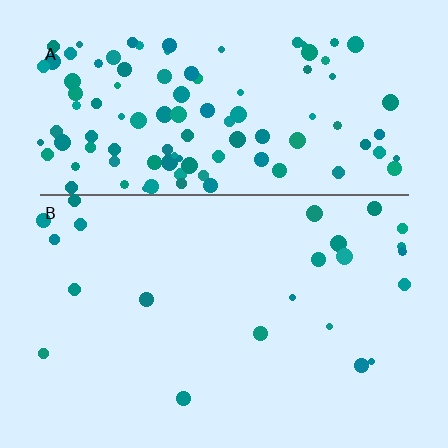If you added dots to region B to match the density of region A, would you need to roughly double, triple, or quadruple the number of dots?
Approximately quadruple.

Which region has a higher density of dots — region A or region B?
A (the top).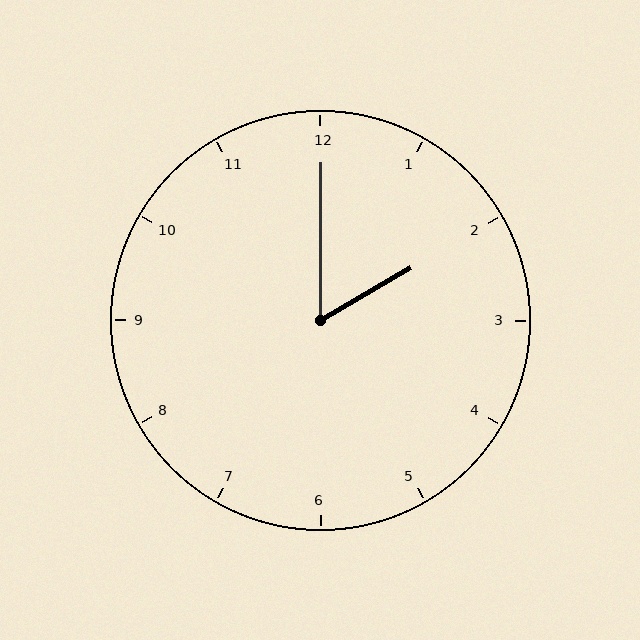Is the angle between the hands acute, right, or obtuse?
It is acute.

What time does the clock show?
2:00.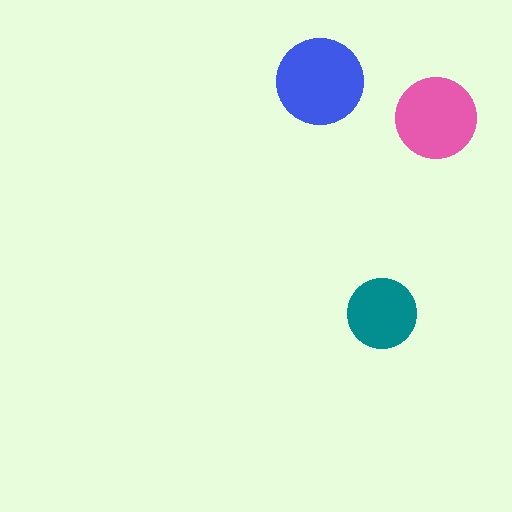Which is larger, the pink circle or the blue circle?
The blue one.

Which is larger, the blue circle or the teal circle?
The blue one.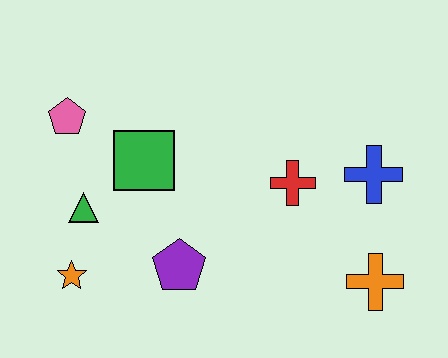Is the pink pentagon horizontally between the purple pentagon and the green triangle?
No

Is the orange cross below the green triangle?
Yes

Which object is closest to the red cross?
The blue cross is closest to the red cross.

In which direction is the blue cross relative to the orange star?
The blue cross is to the right of the orange star.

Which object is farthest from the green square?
The orange cross is farthest from the green square.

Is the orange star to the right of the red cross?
No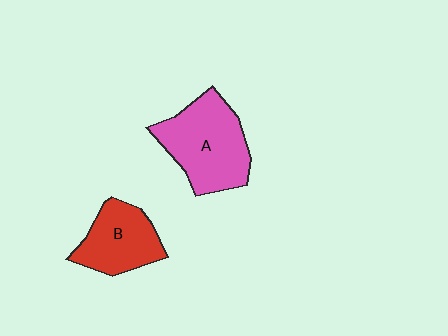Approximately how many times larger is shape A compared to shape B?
Approximately 1.4 times.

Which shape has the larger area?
Shape A (pink).